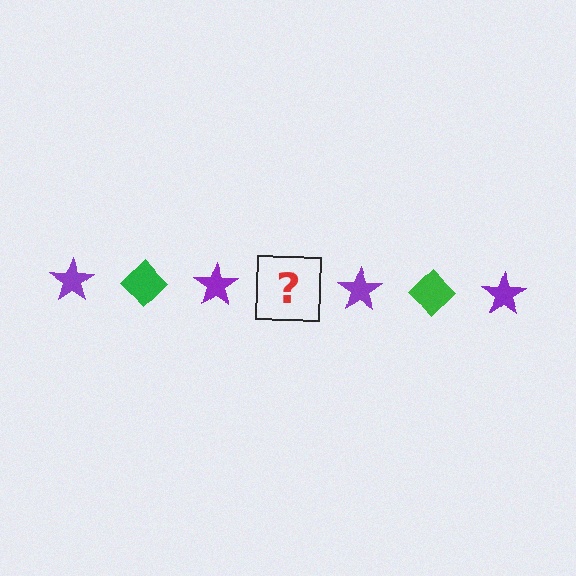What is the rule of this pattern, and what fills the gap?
The rule is that the pattern alternates between purple star and green diamond. The gap should be filled with a green diamond.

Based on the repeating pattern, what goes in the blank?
The blank should be a green diamond.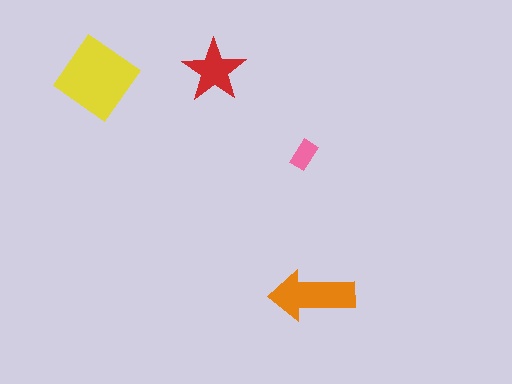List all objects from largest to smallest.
The yellow diamond, the orange arrow, the red star, the pink rectangle.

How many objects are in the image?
There are 4 objects in the image.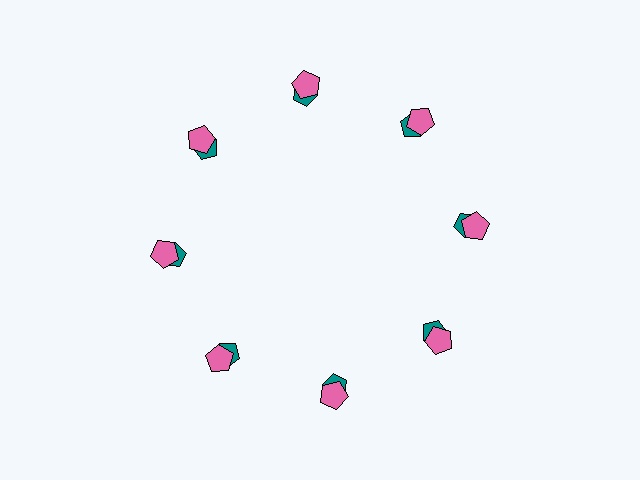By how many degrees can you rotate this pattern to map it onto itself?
The pattern maps onto itself every 45 degrees of rotation.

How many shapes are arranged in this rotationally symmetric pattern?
There are 16 shapes, arranged in 8 groups of 2.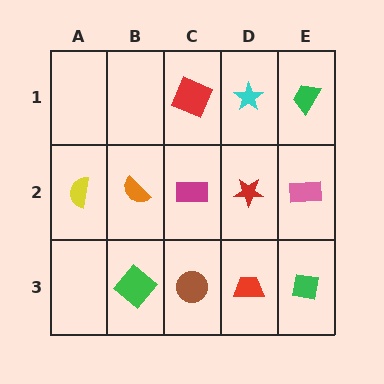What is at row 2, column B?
An orange semicircle.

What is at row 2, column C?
A magenta rectangle.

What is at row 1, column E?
A green trapezoid.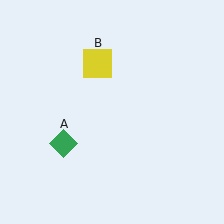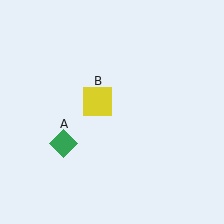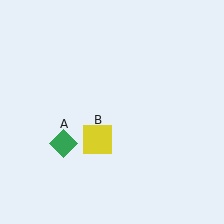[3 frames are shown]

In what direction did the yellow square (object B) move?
The yellow square (object B) moved down.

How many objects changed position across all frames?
1 object changed position: yellow square (object B).